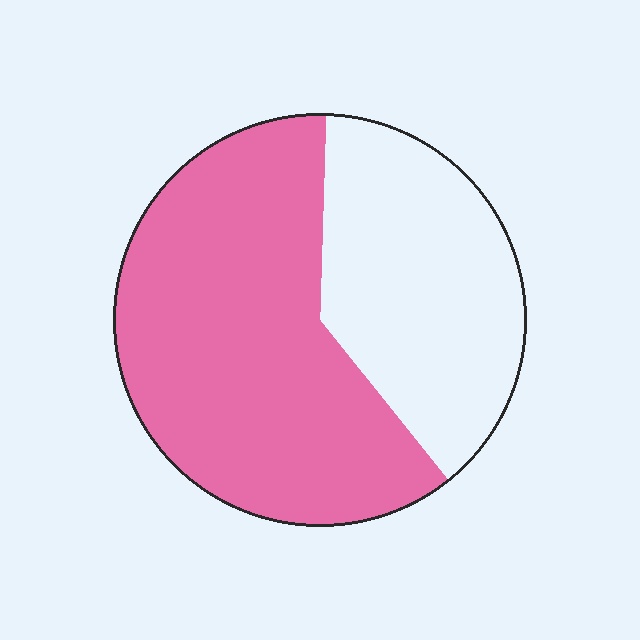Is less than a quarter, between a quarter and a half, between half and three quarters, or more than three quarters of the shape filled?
Between half and three quarters.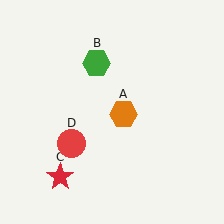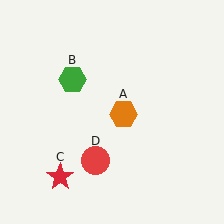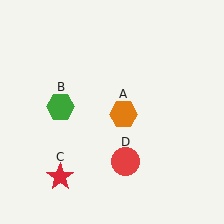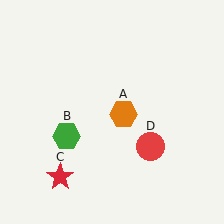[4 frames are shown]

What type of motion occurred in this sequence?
The green hexagon (object B), red circle (object D) rotated counterclockwise around the center of the scene.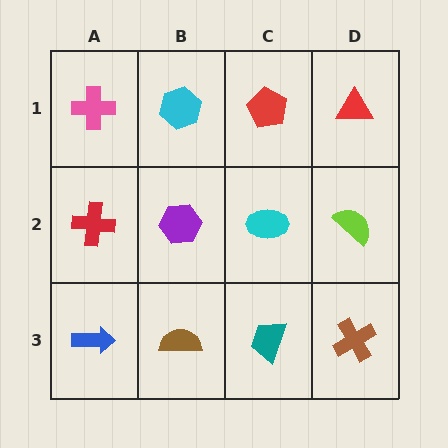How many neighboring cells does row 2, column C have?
4.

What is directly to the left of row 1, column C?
A cyan hexagon.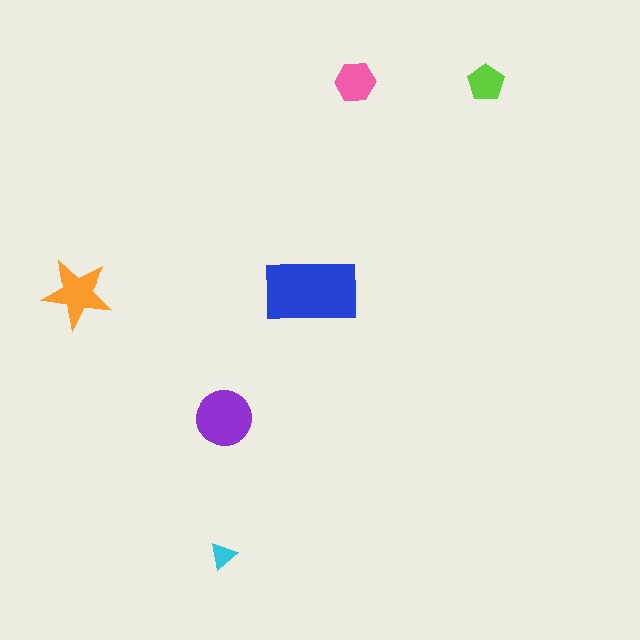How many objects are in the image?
There are 6 objects in the image.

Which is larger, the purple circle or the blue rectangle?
The blue rectangle.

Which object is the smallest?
The cyan triangle.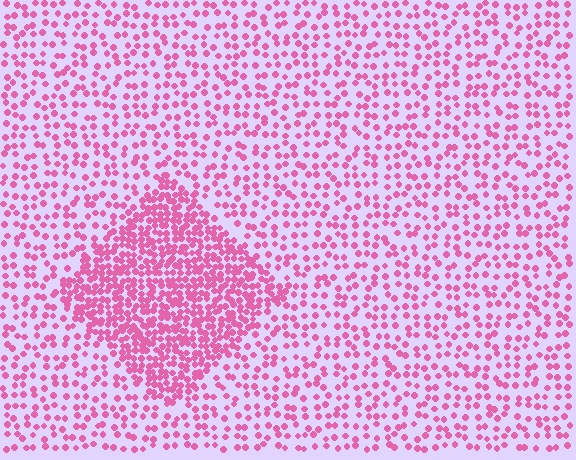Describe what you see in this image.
The image contains small pink elements arranged at two different densities. A diamond-shaped region is visible where the elements are more densely packed than the surrounding area.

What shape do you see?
I see a diamond.